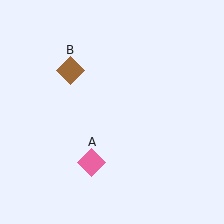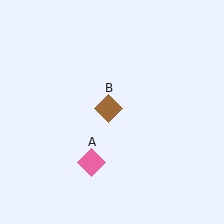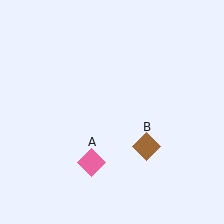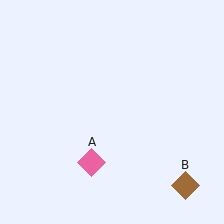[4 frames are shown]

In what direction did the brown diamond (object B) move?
The brown diamond (object B) moved down and to the right.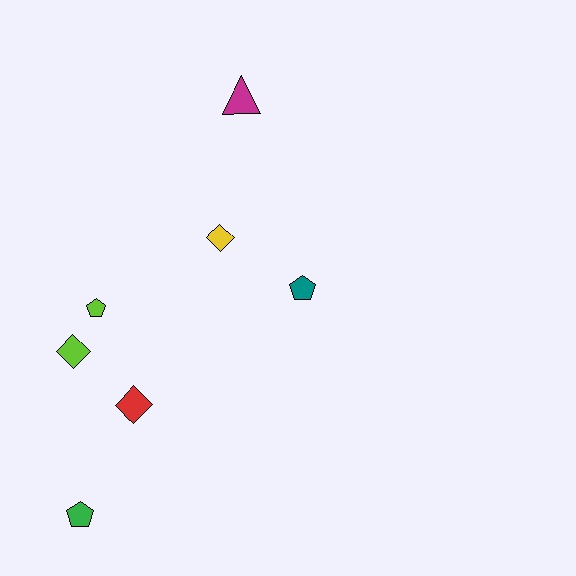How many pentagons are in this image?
There are 3 pentagons.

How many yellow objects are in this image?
There is 1 yellow object.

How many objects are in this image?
There are 7 objects.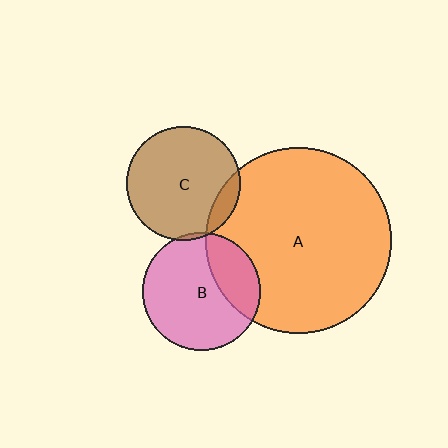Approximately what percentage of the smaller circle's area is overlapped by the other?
Approximately 10%.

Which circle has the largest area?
Circle A (orange).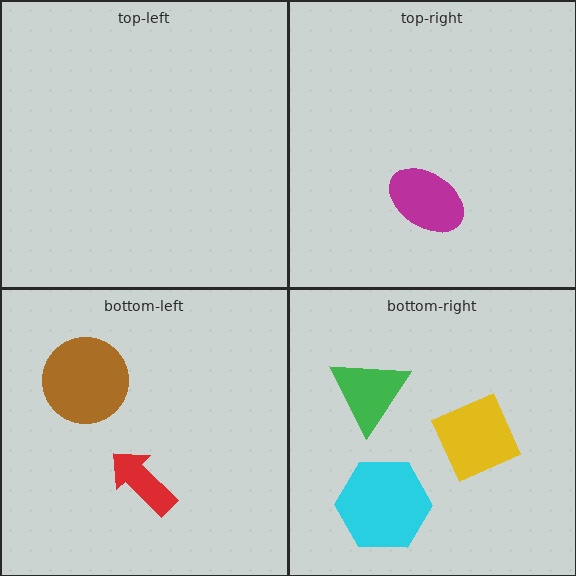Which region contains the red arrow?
The bottom-left region.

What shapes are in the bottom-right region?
The yellow square, the cyan hexagon, the green triangle.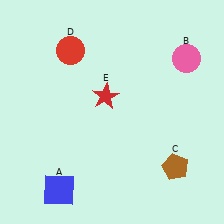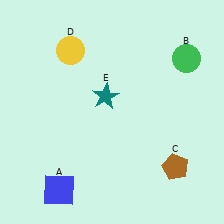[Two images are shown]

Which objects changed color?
B changed from pink to green. D changed from red to yellow. E changed from red to teal.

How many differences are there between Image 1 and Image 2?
There are 3 differences between the two images.